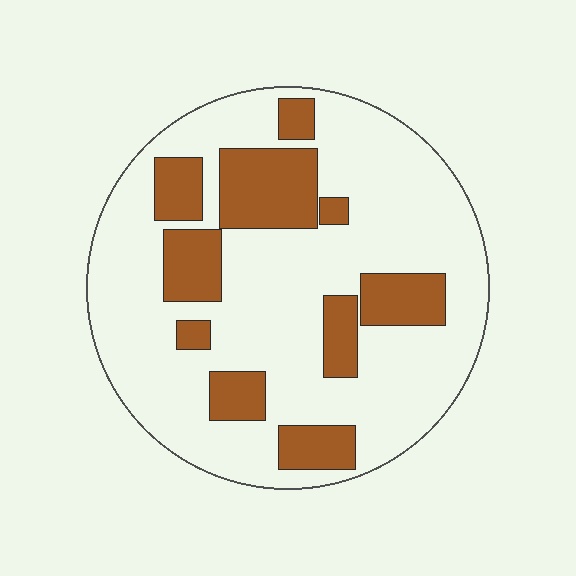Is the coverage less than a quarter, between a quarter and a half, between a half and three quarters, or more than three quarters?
Between a quarter and a half.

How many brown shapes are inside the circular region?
10.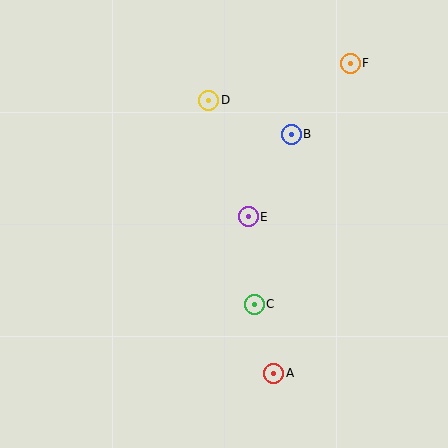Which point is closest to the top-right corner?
Point F is closest to the top-right corner.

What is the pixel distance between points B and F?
The distance between B and F is 92 pixels.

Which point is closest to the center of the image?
Point E at (248, 217) is closest to the center.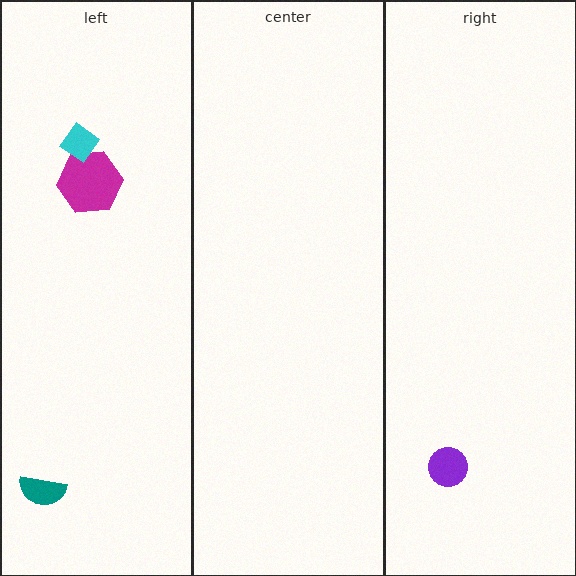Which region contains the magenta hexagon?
The left region.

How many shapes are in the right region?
1.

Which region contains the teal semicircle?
The left region.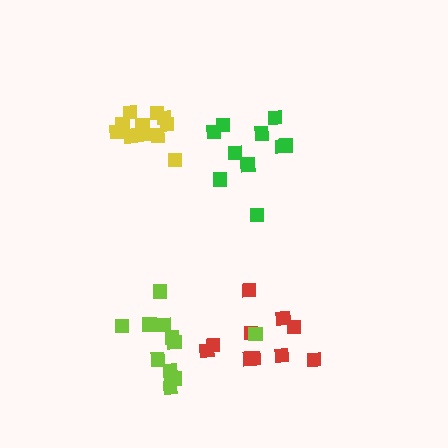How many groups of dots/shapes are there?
There are 4 groups.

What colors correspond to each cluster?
The clusters are colored: yellow, red, lime, green.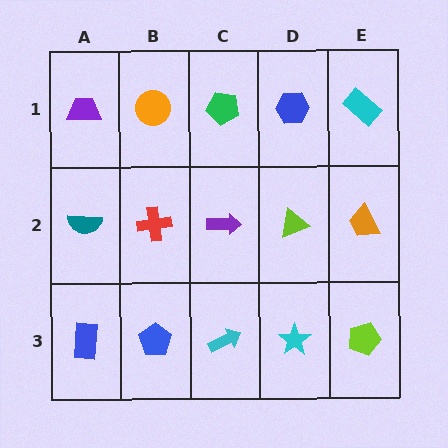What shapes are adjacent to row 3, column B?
A red cross (row 2, column B), a blue rectangle (row 3, column A), a cyan arrow (row 3, column C).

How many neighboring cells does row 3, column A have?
2.